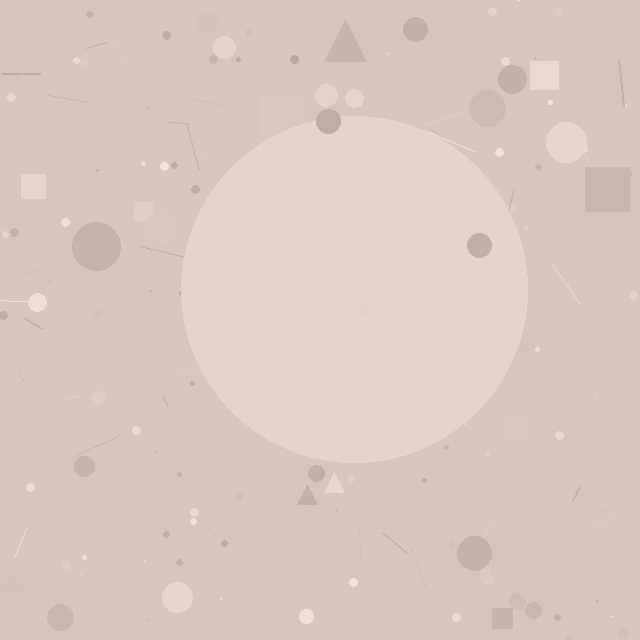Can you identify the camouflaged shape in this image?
The camouflaged shape is a circle.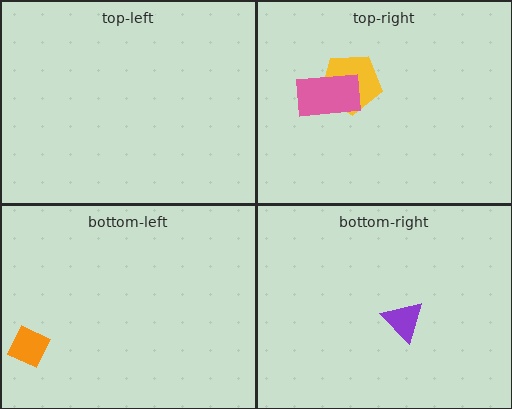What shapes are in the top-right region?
The yellow pentagon, the pink rectangle.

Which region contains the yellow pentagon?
The top-right region.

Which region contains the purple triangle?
The bottom-right region.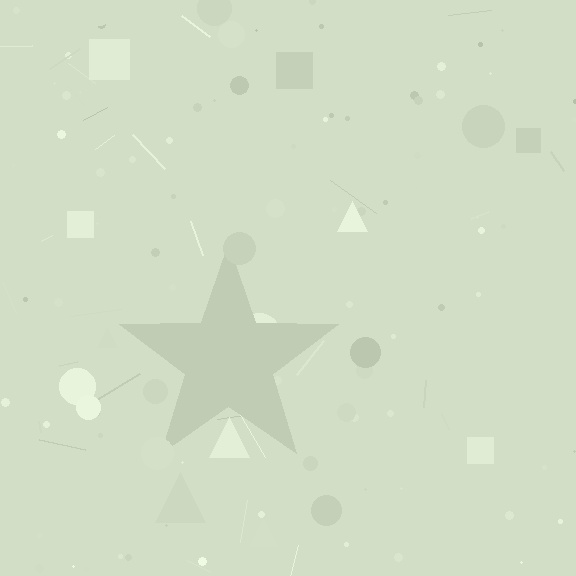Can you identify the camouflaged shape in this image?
The camouflaged shape is a star.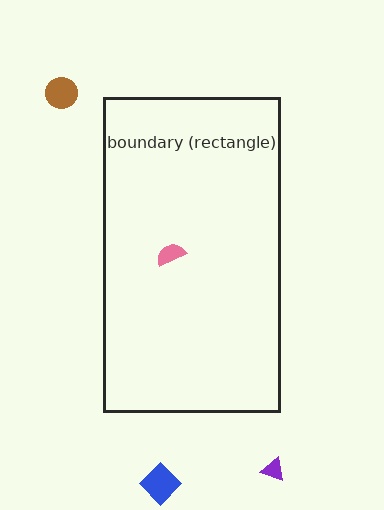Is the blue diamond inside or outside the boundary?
Outside.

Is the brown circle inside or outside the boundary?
Outside.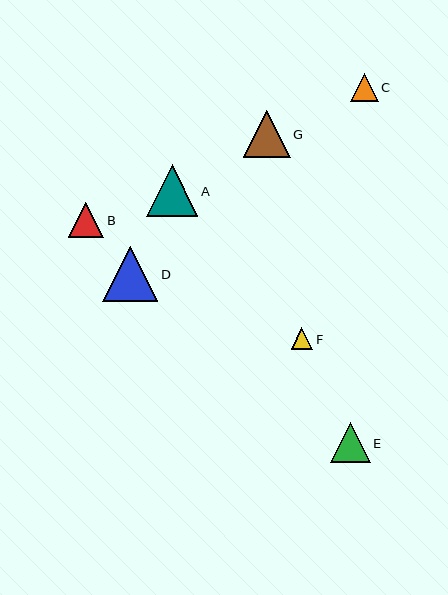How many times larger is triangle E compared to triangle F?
Triangle E is approximately 1.8 times the size of triangle F.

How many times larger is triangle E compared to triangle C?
Triangle E is approximately 1.4 times the size of triangle C.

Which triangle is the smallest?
Triangle F is the smallest with a size of approximately 21 pixels.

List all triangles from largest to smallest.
From largest to smallest: D, A, G, E, B, C, F.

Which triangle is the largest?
Triangle D is the largest with a size of approximately 55 pixels.